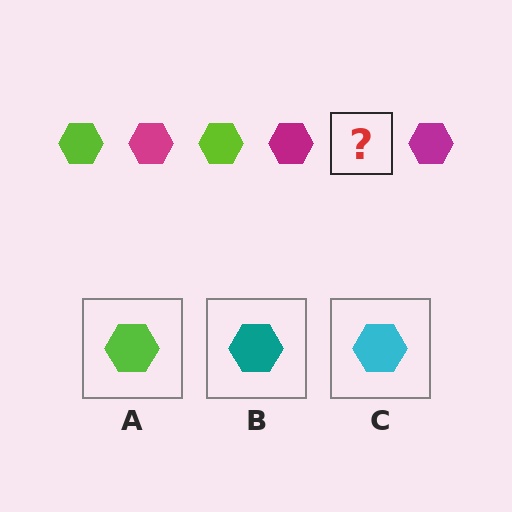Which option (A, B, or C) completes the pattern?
A.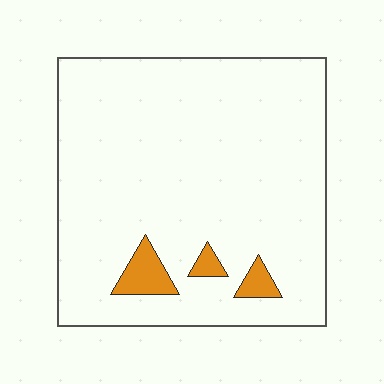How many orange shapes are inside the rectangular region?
3.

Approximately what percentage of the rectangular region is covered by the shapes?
Approximately 5%.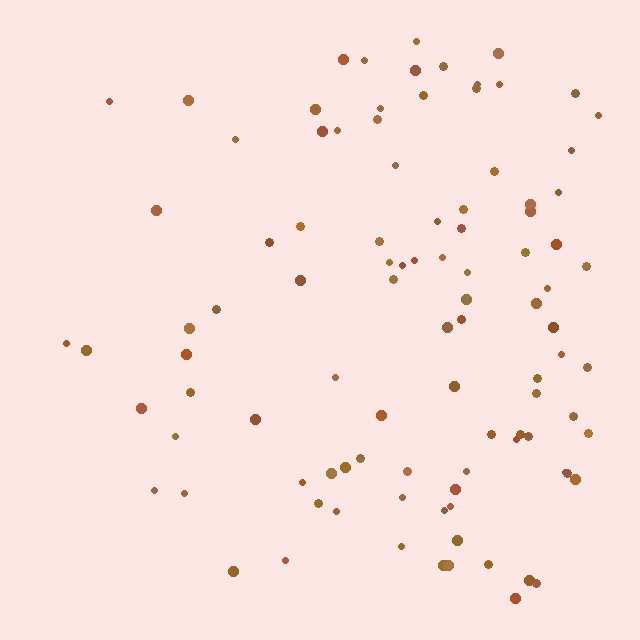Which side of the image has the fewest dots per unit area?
The left.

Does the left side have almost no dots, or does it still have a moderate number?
Still a moderate number, just noticeably fewer than the right.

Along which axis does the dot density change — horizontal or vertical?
Horizontal.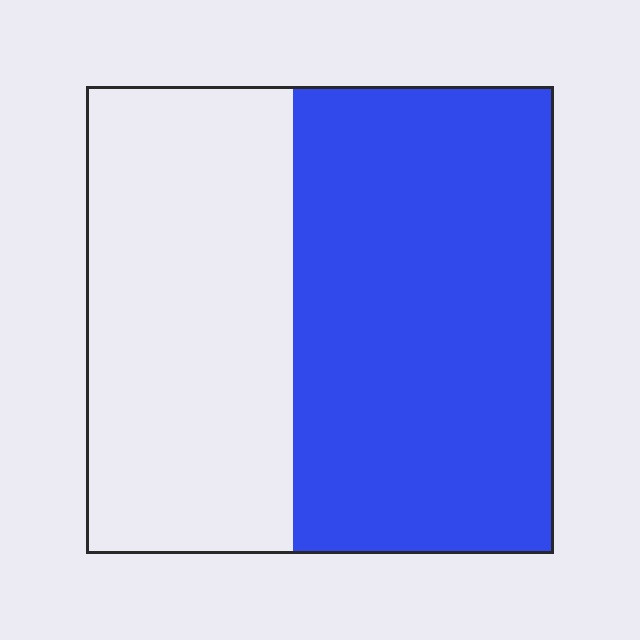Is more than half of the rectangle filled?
Yes.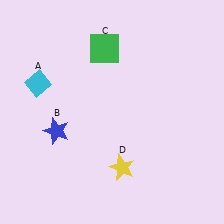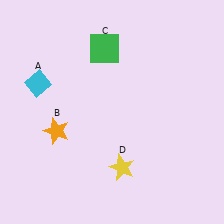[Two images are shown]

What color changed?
The star (B) changed from blue in Image 1 to orange in Image 2.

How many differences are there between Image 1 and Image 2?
There is 1 difference between the two images.